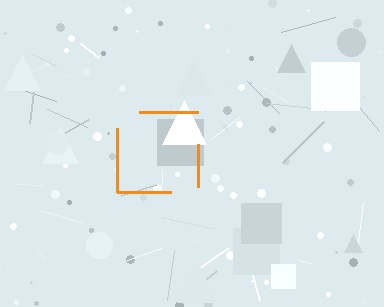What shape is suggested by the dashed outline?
The dashed outline suggests a square.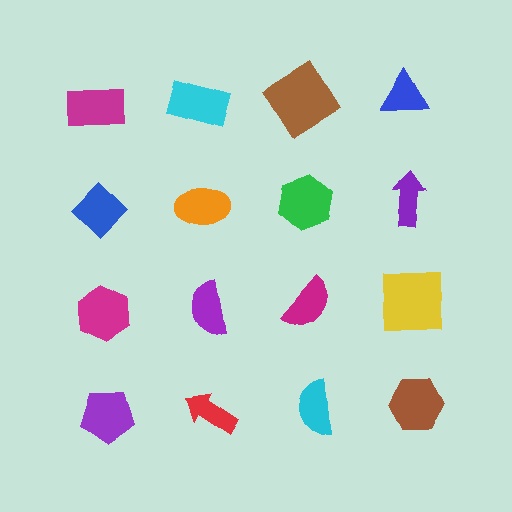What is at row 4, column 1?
A purple pentagon.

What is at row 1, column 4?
A blue triangle.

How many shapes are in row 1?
4 shapes.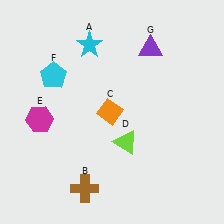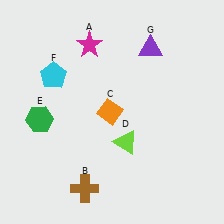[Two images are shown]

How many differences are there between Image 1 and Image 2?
There are 2 differences between the two images.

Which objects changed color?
A changed from cyan to magenta. E changed from magenta to green.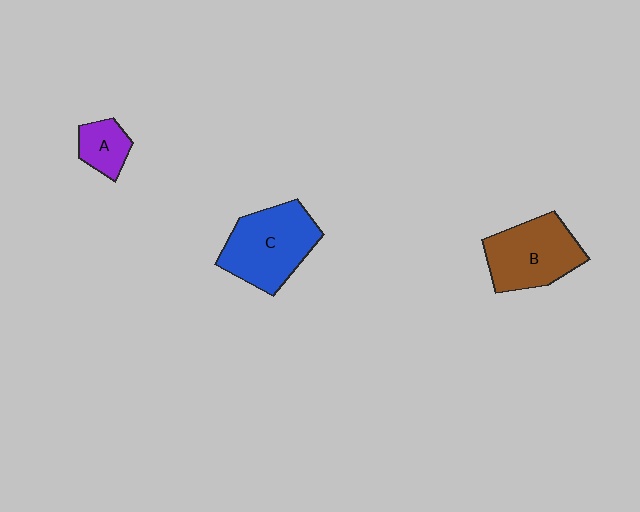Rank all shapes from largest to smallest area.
From largest to smallest: C (blue), B (brown), A (purple).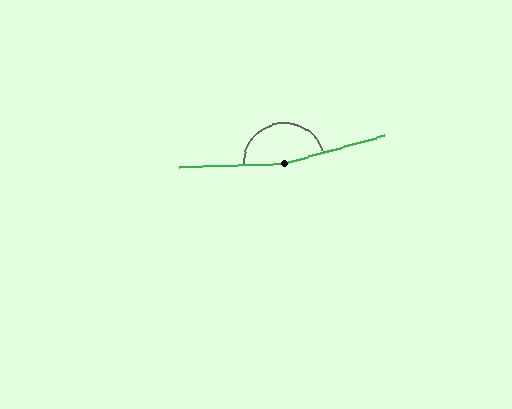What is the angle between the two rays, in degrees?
Approximately 167 degrees.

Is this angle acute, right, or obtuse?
It is obtuse.